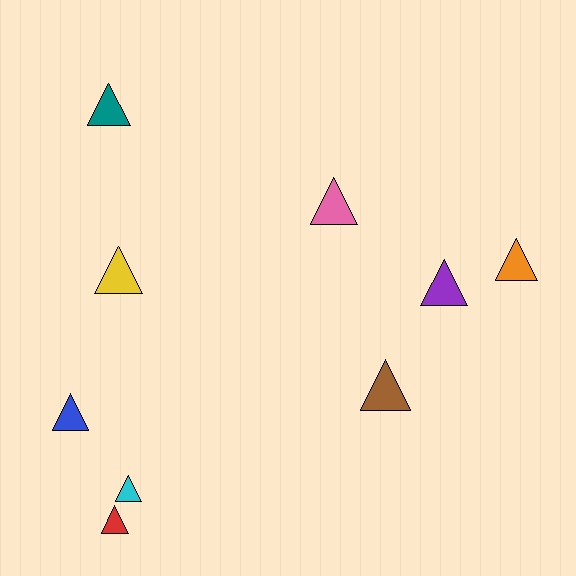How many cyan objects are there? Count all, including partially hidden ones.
There is 1 cyan object.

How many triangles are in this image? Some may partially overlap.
There are 9 triangles.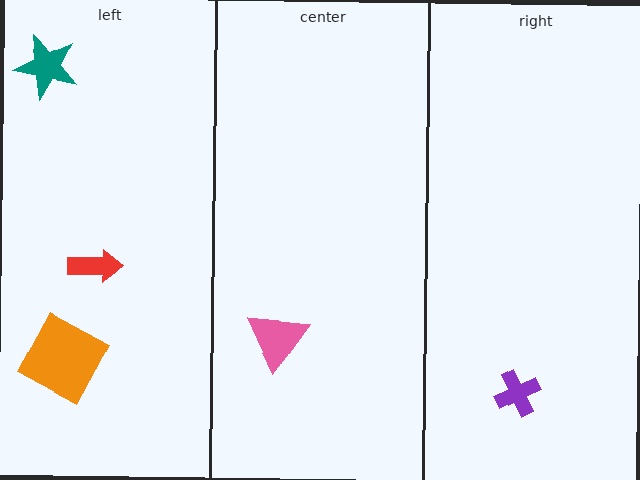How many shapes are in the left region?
3.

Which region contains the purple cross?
The right region.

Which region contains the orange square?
The left region.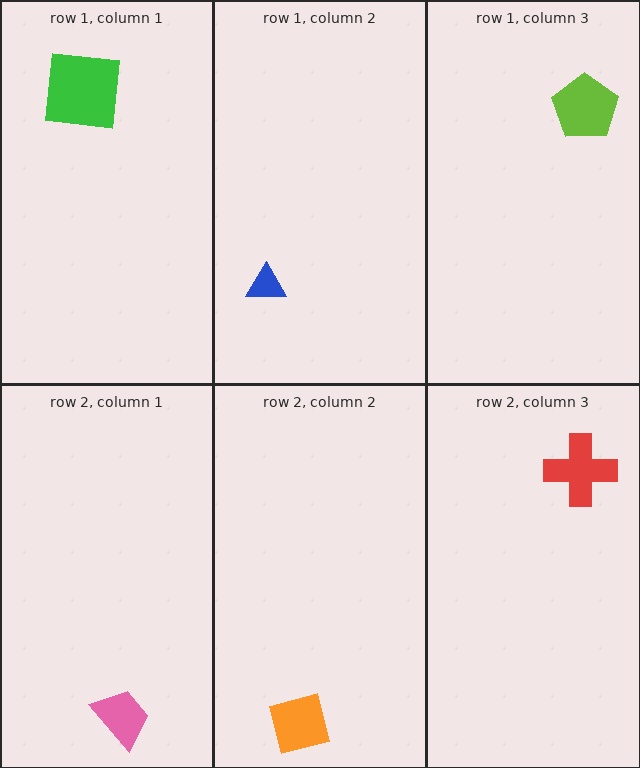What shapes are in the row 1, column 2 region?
The blue triangle.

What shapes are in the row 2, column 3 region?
The red cross.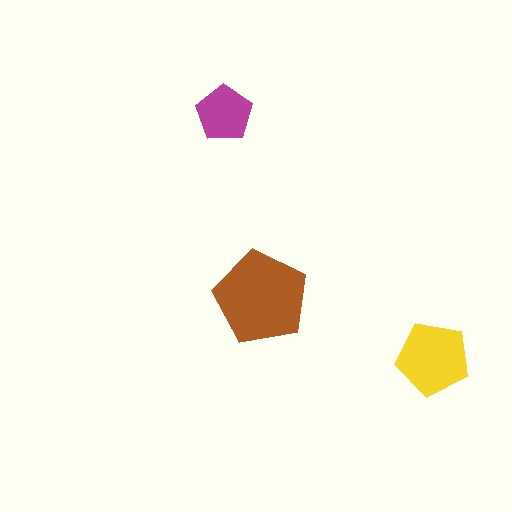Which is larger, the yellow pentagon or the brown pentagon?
The brown one.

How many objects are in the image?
There are 3 objects in the image.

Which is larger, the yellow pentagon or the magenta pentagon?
The yellow one.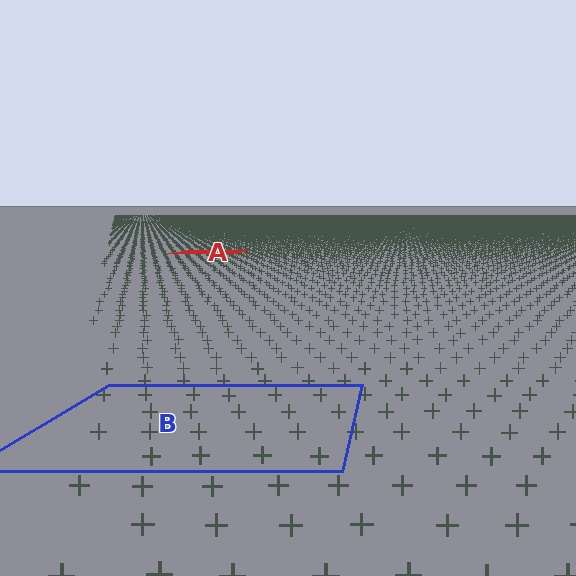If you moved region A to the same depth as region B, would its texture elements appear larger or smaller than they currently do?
They would appear larger. At a closer depth, the same texture elements are projected at a bigger on-screen size.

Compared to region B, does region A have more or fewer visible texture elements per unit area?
Region A has more texture elements per unit area — they are packed more densely because it is farther away.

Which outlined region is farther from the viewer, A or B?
Region A is farther from the viewer — the texture elements inside it appear smaller and more densely packed.